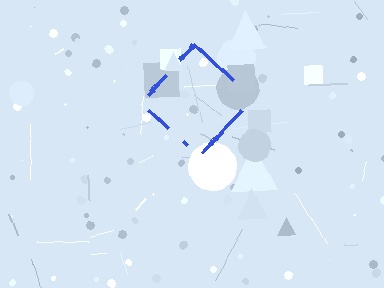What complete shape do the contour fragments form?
The contour fragments form a diamond.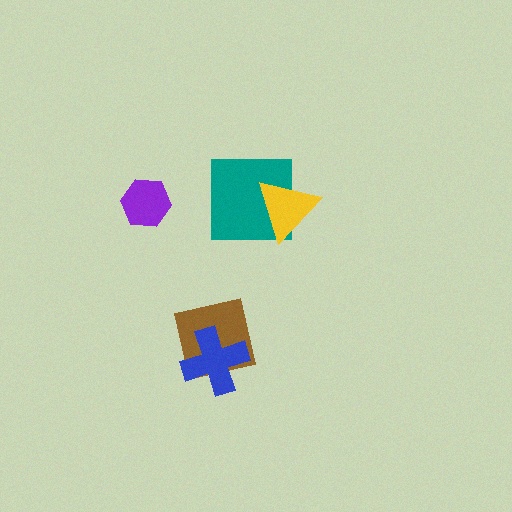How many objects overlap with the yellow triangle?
1 object overlaps with the yellow triangle.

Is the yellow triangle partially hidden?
No, no other shape covers it.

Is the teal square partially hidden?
Yes, it is partially covered by another shape.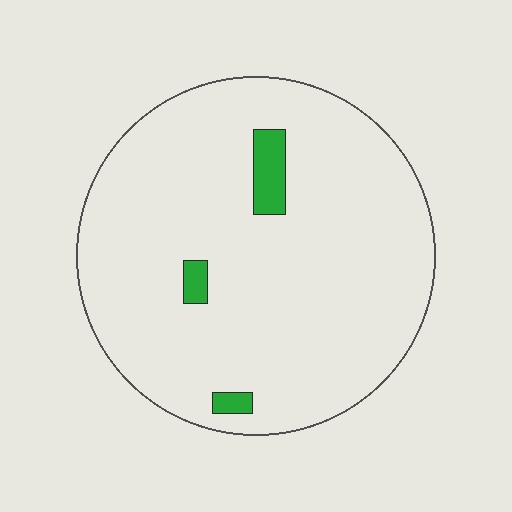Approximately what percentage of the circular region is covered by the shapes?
Approximately 5%.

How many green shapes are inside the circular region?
3.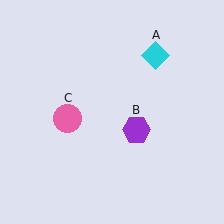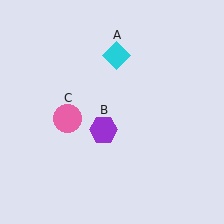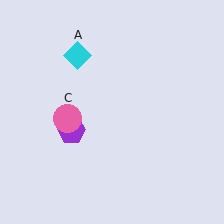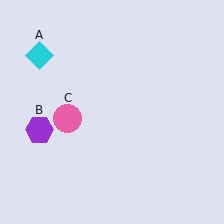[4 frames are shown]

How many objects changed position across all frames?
2 objects changed position: cyan diamond (object A), purple hexagon (object B).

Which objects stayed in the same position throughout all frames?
Pink circle (object C) remained stationary.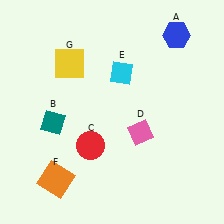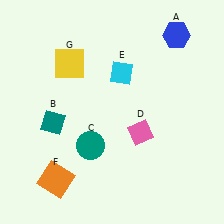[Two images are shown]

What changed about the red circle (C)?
In Image 1, C is red. In Image 2, it changed to teal.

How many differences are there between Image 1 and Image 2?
There is 1 difference between the two images.